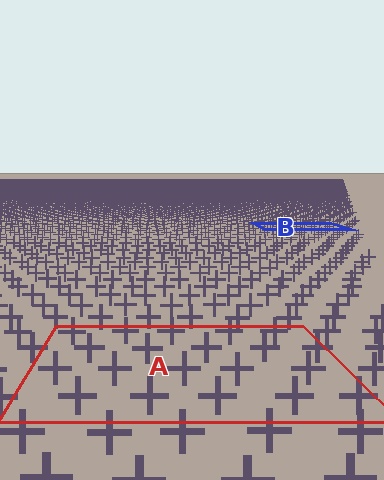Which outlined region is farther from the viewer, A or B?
Region B is farther from the viewer — the texture elements inside it appear smaller and more densely packed.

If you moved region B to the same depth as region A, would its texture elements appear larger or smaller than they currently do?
They would appear larger. At a closer depth, the same texture elements are projected at a bigger on-screen size.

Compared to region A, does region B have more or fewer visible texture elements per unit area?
Region B has more texture elements per unit area — they are packed more densely because it is farther away.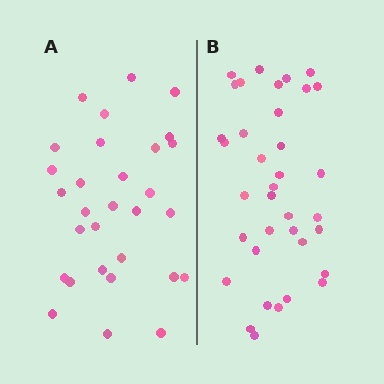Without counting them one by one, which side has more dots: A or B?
Region B (the right region) has more dots.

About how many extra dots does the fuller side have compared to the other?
Region B has about 6 more dots than region A.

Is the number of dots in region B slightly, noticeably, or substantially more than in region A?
Region B has only slightly more — the two regions are fairly close. The ratio is roughly 1.2 to 1.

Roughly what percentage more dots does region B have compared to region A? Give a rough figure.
About 20% more.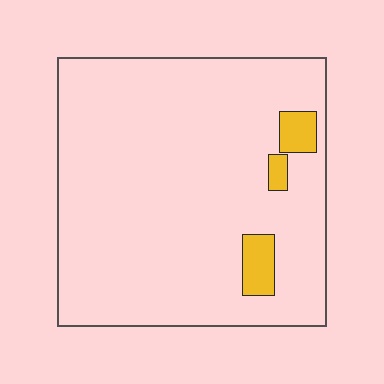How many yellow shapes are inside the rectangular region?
3.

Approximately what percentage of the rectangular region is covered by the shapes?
Approximately 5%.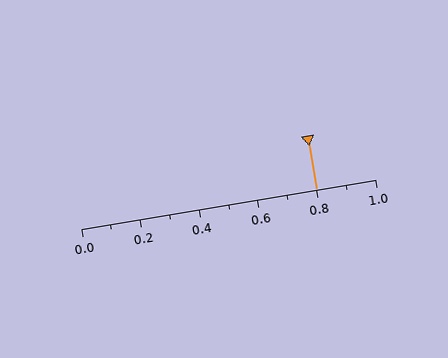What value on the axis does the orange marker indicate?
The marker indicates approximately 0.8.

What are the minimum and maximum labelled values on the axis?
The axis runs from 0.0 to 1.0.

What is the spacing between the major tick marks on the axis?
The major ticks are spaced 0.2 apart.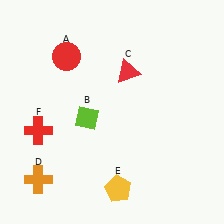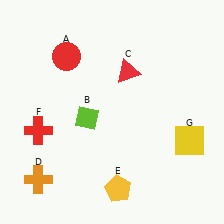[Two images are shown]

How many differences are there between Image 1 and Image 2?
There is 1 difference between the two images.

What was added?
A yellow square (G) was added in Image 2.